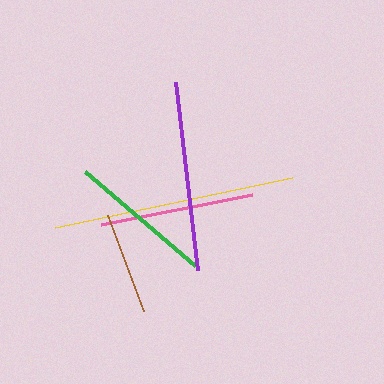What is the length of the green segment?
The green segment is approximately 145 pixels long.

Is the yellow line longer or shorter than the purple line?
The yellow line is longer than the purple line.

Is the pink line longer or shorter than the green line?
The pink line is longer than the green line.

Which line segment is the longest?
The yellow line is the longest at approximately 243 pixels.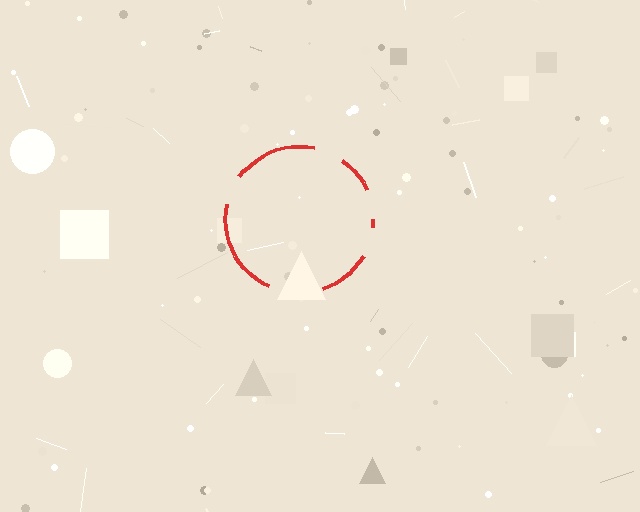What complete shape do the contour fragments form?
The contour fragments form a circle.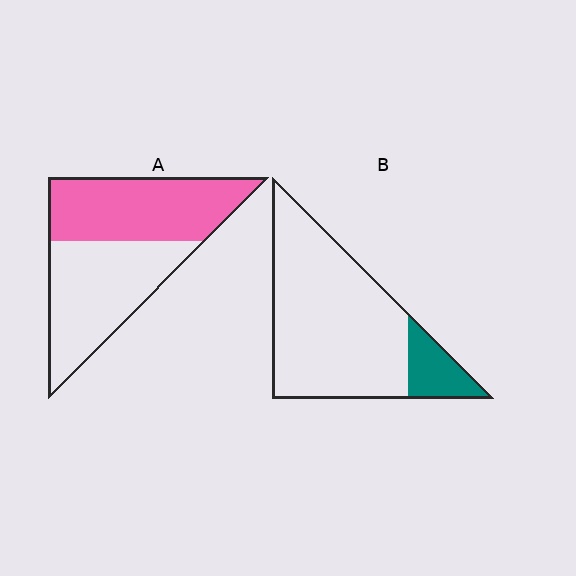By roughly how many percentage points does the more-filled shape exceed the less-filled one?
By roughly 35 percentage points (A over B).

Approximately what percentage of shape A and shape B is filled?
A is approximately 50% and B is approximately 15%.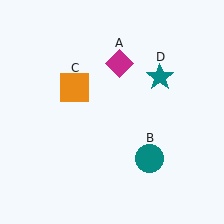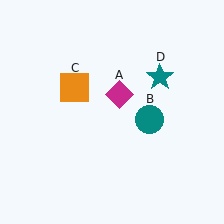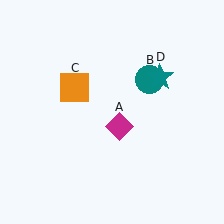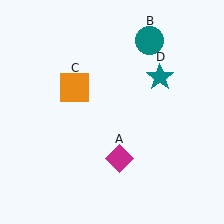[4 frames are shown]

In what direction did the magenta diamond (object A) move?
The magenta diamond (object A) moved down.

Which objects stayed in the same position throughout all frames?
Orange square (object C) and teal star (object D) remained stationary.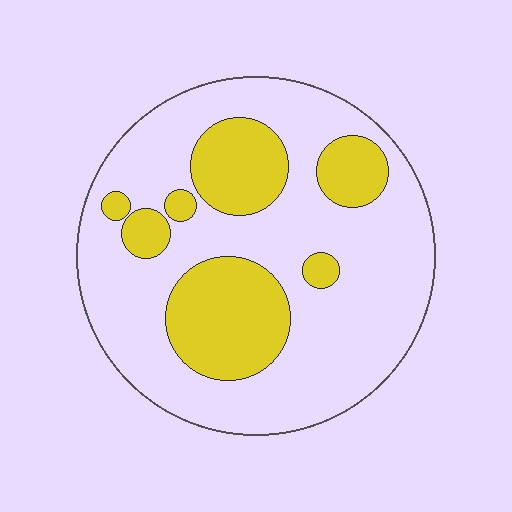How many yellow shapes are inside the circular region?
7.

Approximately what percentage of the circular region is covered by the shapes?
Approximately 30%.